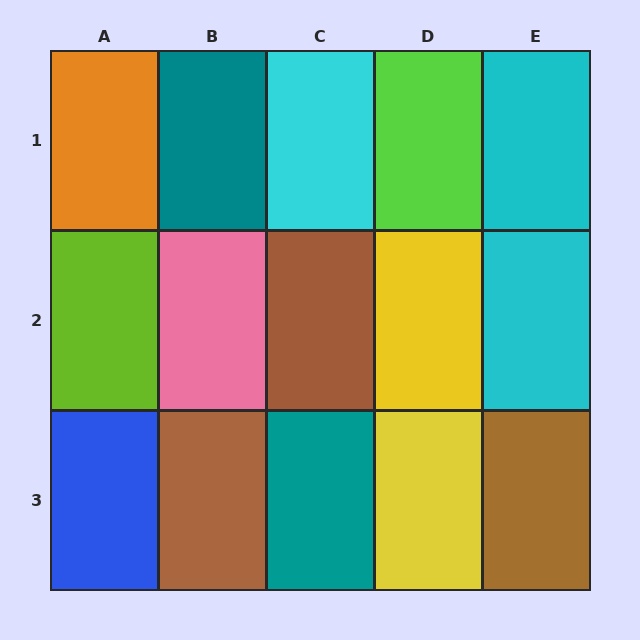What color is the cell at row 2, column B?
Pink.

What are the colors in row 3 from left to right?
Blue, brown, teal, yellow, brown.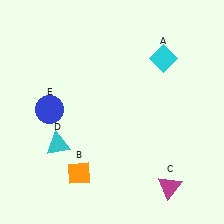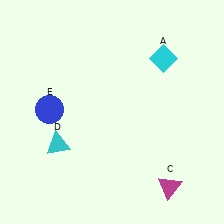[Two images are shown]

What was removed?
The orange diamond (B) was removed in Image 2.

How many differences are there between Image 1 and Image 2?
There is 1 difference between the two images.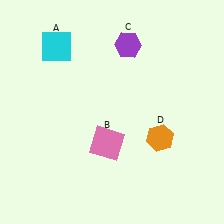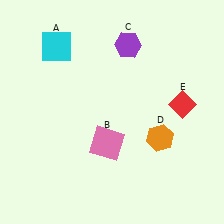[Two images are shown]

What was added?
A red diamond (E) was added in Image 2.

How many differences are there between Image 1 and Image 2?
There is 1 difference between the two images.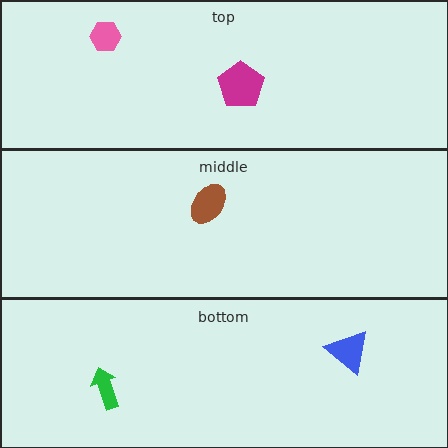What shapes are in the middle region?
The brown ellipse.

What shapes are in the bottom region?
The green arrow, the blue triangle.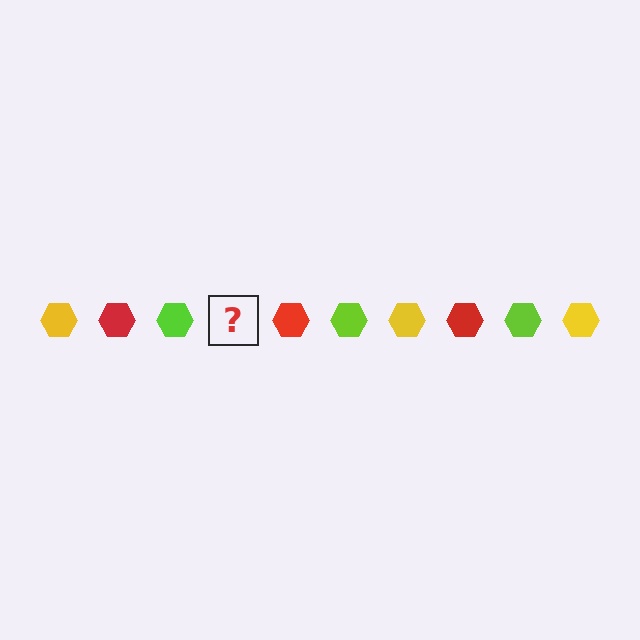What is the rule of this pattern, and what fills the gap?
The rule is that the pattern cycles through yellow, red, lime hexagons. The gap should be filled with a yellow hexagon.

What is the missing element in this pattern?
The missing element is a yellow hexagon.